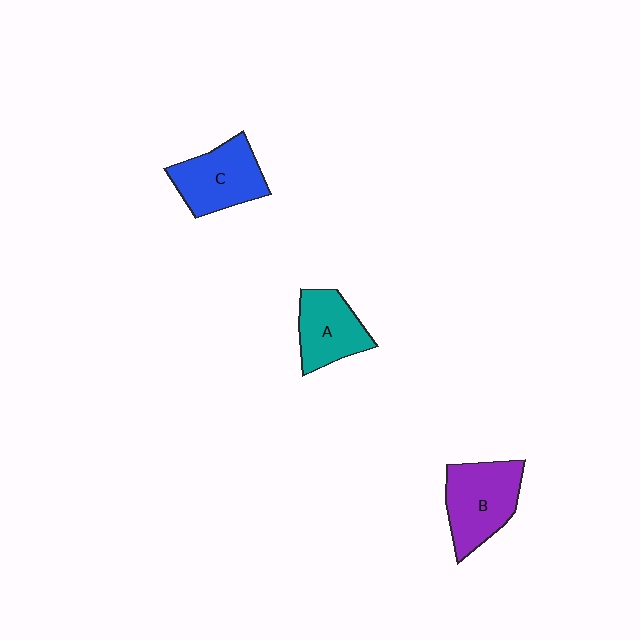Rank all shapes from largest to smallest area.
From largest to smallest: B (purple), C (blue), A (teal).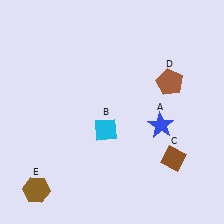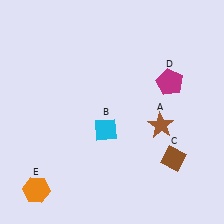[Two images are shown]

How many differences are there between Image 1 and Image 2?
There are 3 differences between the two images.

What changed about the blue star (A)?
In Image 1, A is blue. In Image 2, it changed to brown.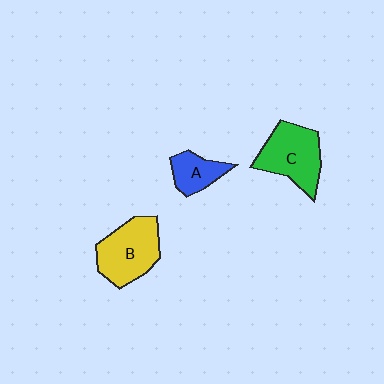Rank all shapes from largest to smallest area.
From largest to smallest: B (yellow), C (green), A (blue).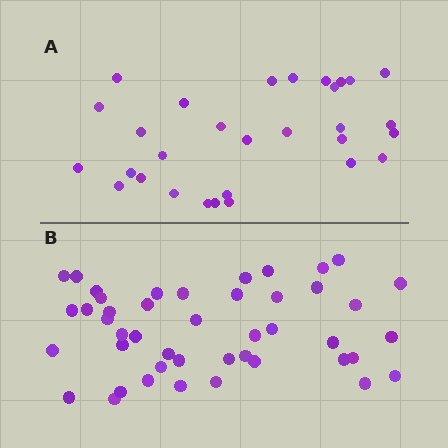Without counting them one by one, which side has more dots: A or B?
Region B (the bottom region) has more dots.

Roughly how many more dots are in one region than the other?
Region B has approximately 15 more dots than region A.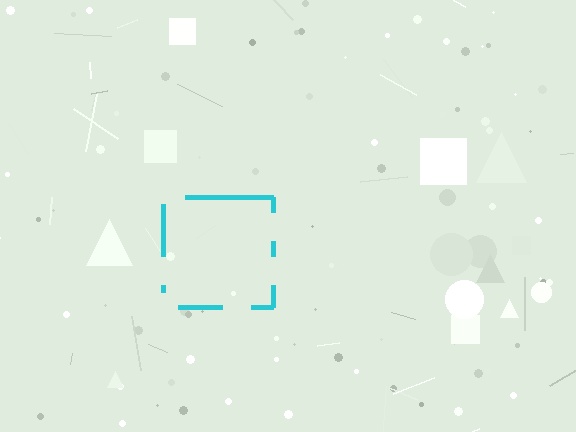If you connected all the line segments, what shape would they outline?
They would outline a square.